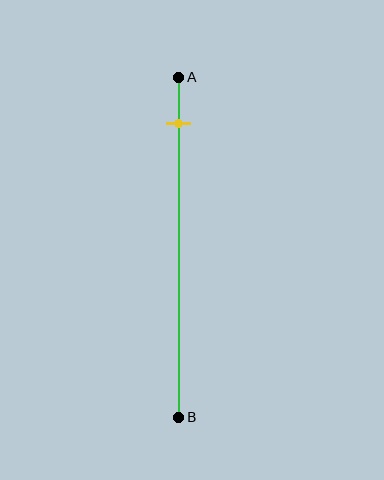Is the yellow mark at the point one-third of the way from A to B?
No, the mark is at about 15% from A, not at the 33% one-third point.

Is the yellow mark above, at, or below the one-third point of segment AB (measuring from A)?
The yellow mark is above the one-third point of segment AB.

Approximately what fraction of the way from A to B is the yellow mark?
The yellow mark is approximately 15% of the way from A to B.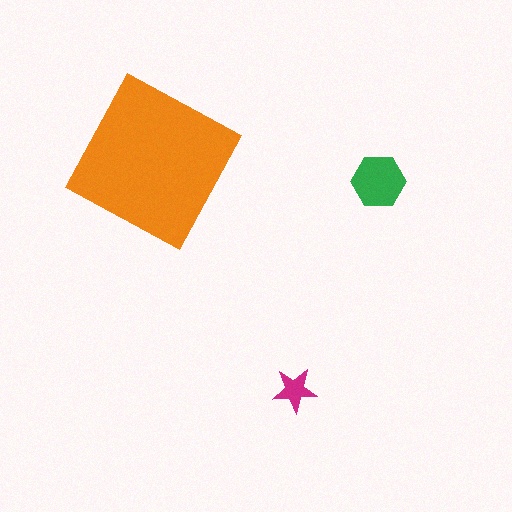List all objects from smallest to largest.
The magenta star, the green hexagon, the orange square.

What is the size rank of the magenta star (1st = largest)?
3rd.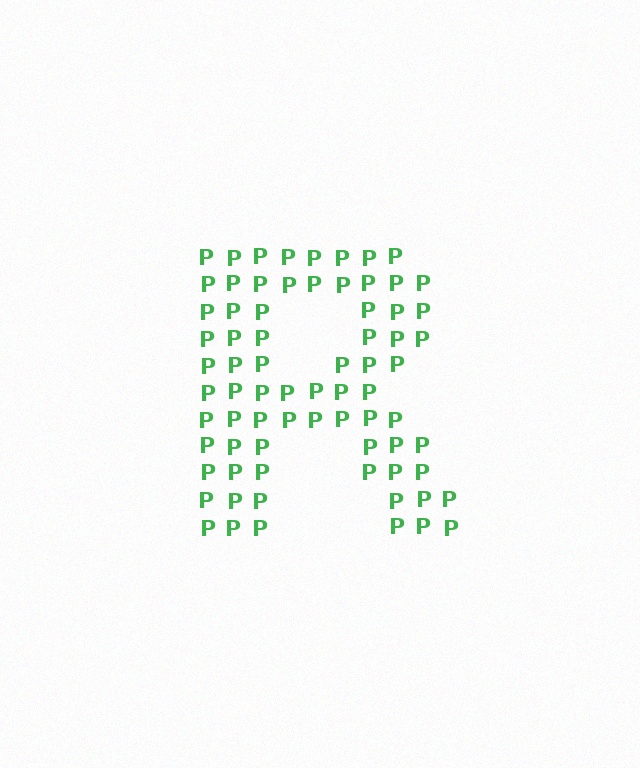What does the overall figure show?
The overall figure shows the letter R.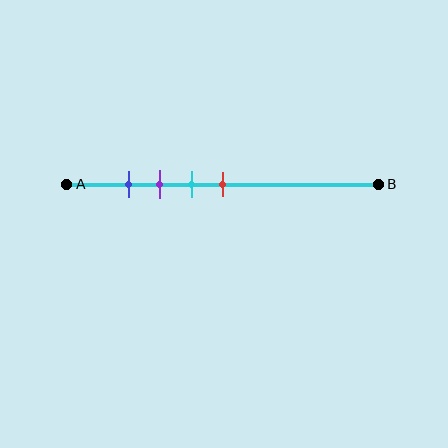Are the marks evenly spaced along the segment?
Yes, the marks are approximately evenly spaced.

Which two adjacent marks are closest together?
The blue and purple marks are the closest adjacent pair.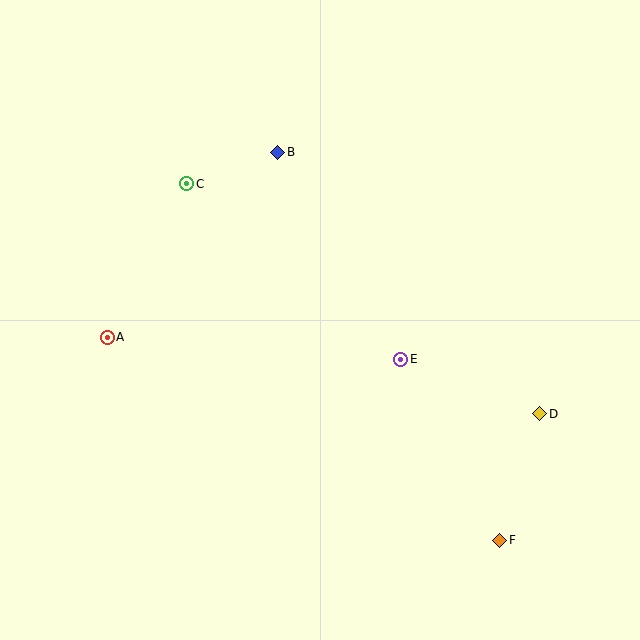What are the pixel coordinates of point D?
Point D is at (540, 414).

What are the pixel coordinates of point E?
Point E is at (401, 359).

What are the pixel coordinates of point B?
Point B is at (278, 152).